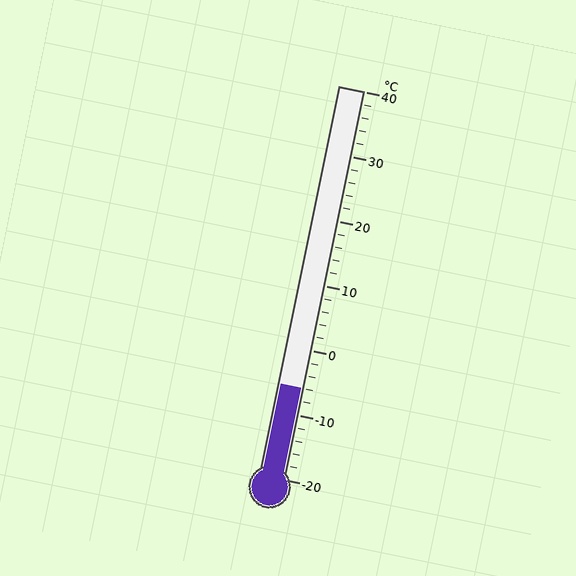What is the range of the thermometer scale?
The thermometer scale ranges from -20°C to 40°C.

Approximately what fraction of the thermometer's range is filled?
The thermometer is filled to approximately 25% of its range.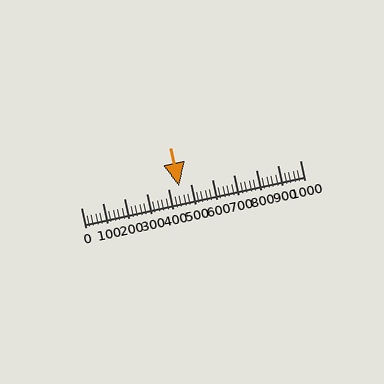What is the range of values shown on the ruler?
The ruler shows values from 0 to 1000.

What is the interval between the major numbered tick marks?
The major tick marks are spaced 100 units apart.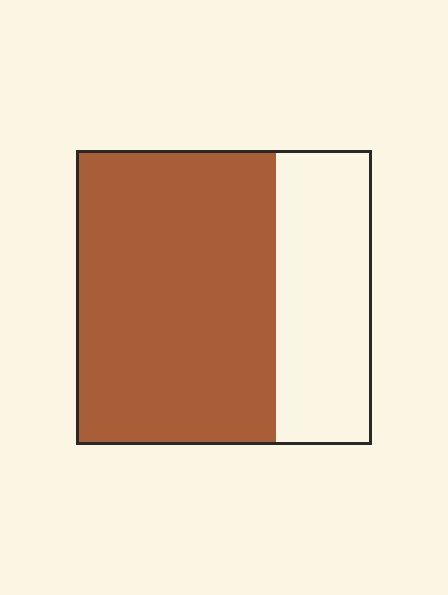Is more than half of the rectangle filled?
Yes.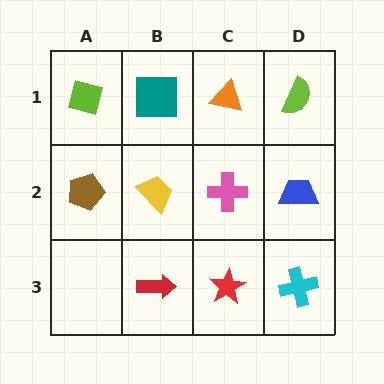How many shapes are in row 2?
4 shapes.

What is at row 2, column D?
A blue trapezoid.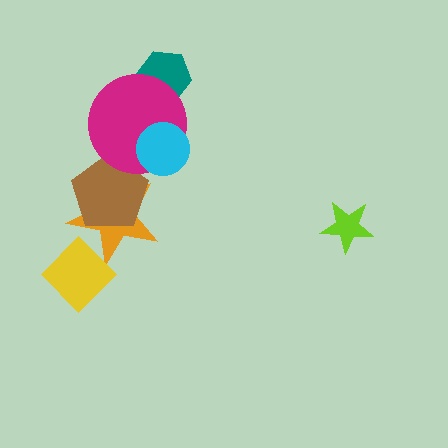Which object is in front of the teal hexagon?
The magenta circle is in front of the teal hexagon.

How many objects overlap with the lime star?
0 objects overlap with the lime star.